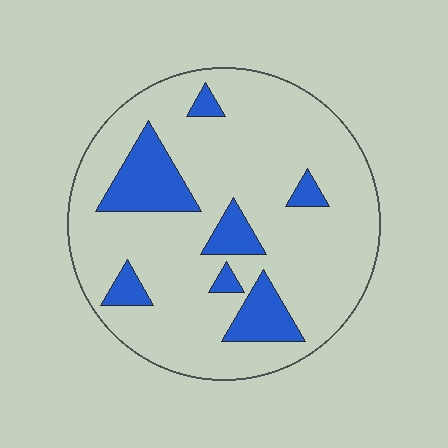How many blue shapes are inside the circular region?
7.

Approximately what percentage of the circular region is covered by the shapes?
Approximately 20%.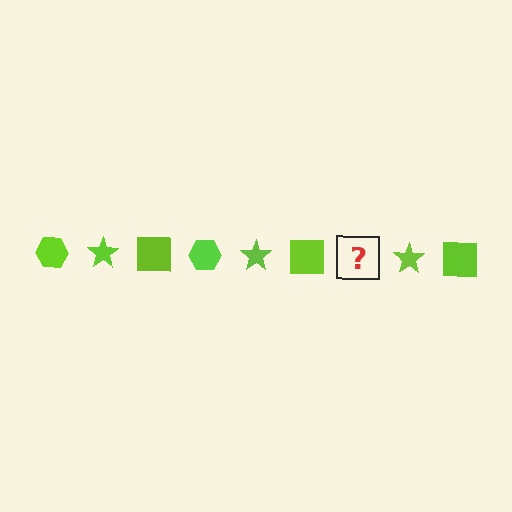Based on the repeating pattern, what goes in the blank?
The blank should be a lime hexagon.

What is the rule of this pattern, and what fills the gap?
The rule is that the pattern cycles through hexagon, star, square shapes in lime. The gap should be filled with a lime hexagon.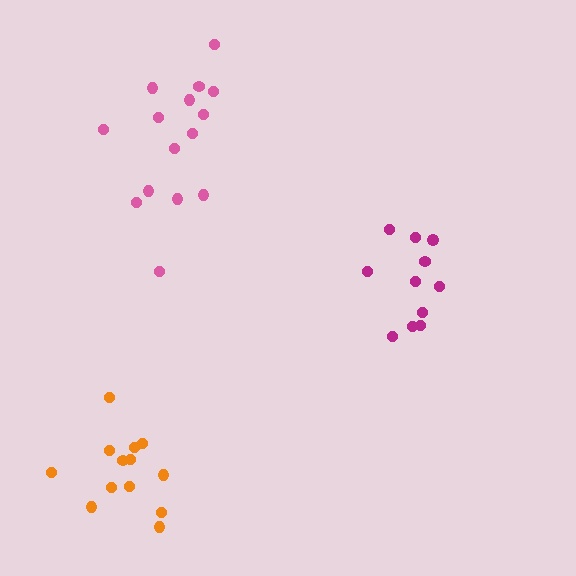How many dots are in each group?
Group 1: 15 dots, Group 2: 11 dots, Group 3: 13 dots (39 total).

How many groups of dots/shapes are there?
There are 3 groups.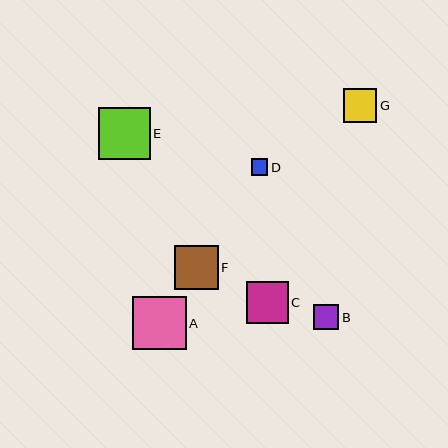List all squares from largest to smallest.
From largest to smallest: A, E, F, C, G, B, D.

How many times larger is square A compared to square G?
Square A is approximately 1.6 times the size of square G.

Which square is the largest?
Square A is the largest with a size of approximately 54 pixels.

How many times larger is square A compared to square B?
Square A is approximately 2.1 times the size of square B.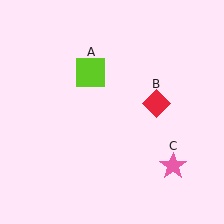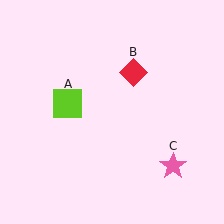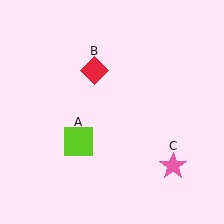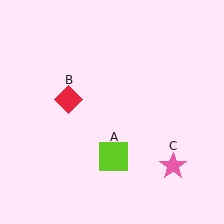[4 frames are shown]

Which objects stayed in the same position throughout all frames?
Pink star (object C) remained stationary.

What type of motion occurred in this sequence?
The lime square (object A), red diamond (object B) rotated counterclockwise around the center of the scene.